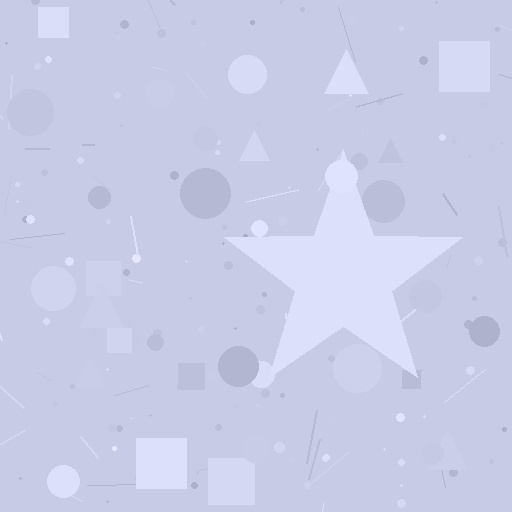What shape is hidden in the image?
A star is hidden in the image.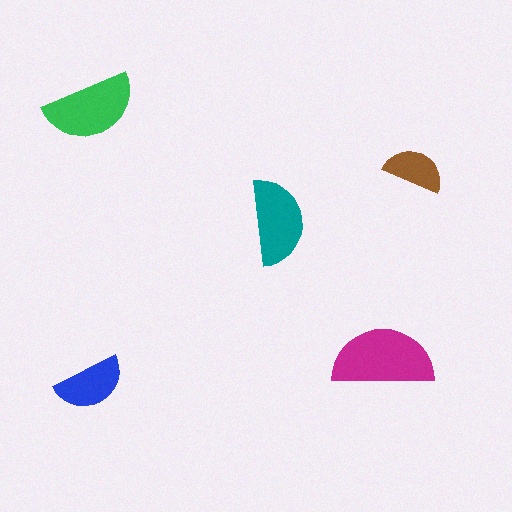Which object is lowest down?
The blue semicircle is bottommost.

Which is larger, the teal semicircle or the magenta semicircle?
The magenta one.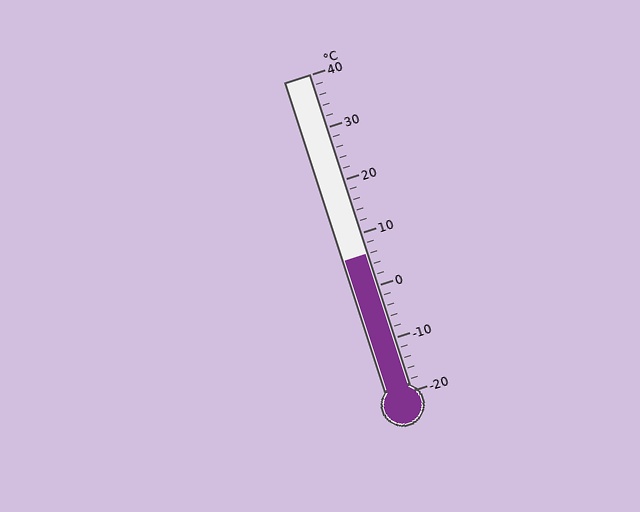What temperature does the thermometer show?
The thermometer shows approximately 6°C.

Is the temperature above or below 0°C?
The temperature is above 0°C.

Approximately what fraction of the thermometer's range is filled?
The thermometer is filled to approximately 45% of its range.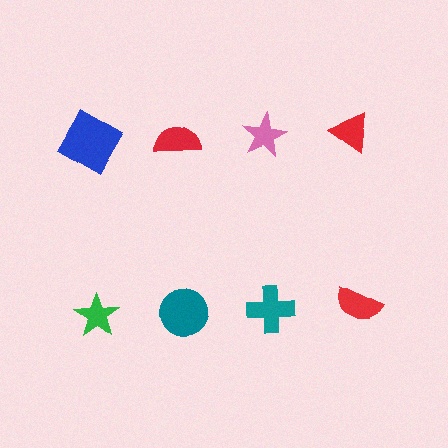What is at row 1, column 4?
A red triangle.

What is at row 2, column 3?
A teal cross.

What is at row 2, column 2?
A teal circle.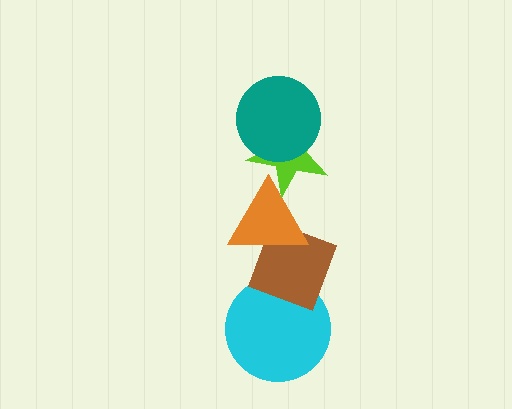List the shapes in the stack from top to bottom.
From top to bottom: the teal circle, the lime star, the orange triangle, the brown diamond, the cyan circle.